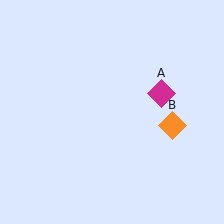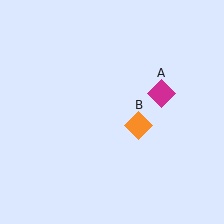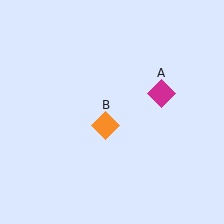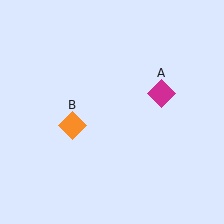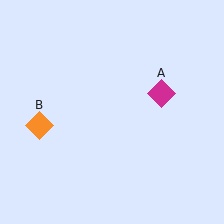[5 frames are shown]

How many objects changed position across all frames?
1 object changed position: orange diamond (object B).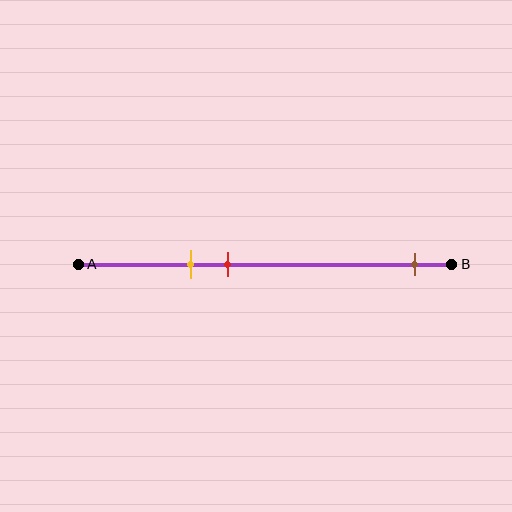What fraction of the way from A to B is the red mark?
The red mark is approximately 40% (0.4) of the way from A to B.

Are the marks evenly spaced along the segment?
No, the marks are not evenly spaced.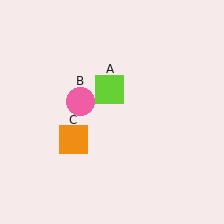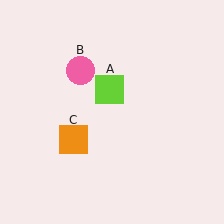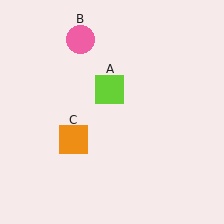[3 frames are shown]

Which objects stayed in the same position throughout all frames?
Lime square (object A) and orange square (object C) remained stationary.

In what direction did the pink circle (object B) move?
The pink circle (object B) moved up.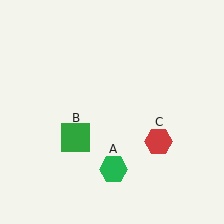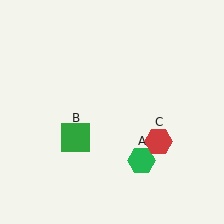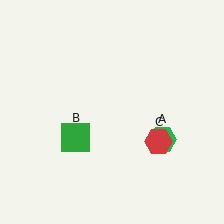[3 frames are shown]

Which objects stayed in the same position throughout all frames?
Green square (object B) and red hexagon (object C) remained stationary.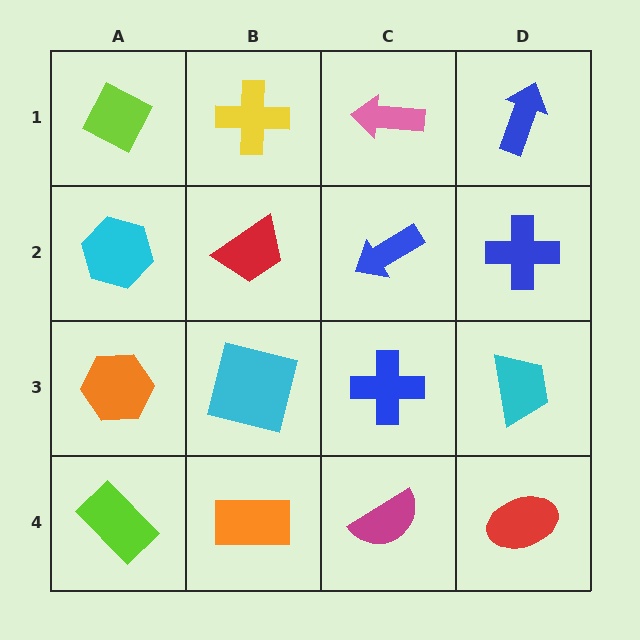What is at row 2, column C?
A blue arrow.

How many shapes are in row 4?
4 shapes.